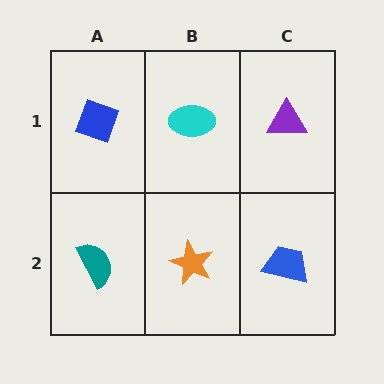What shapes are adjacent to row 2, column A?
A blue diamond (row 1, column A), an orange star (row 2, column B).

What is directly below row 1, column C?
A blue trapezoid.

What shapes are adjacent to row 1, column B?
An orange star (row 2, column B), a blue diamond (row 1, column A), a purple triangle (row 1, column C).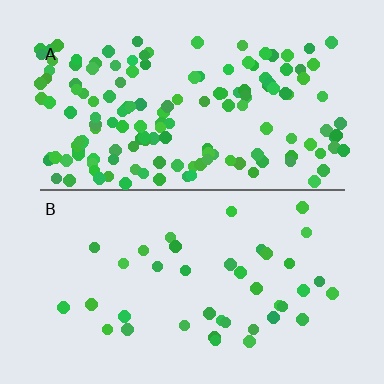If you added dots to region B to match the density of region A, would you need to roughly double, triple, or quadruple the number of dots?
Approximately quadruple.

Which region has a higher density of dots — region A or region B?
A (the top).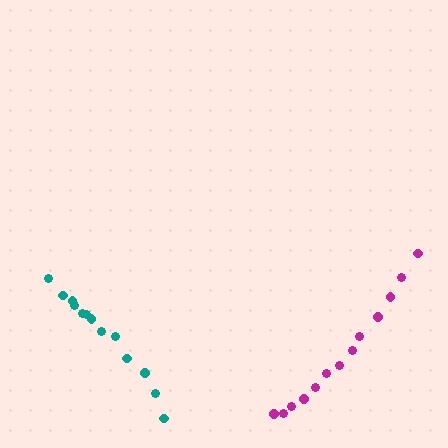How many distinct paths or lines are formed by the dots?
There are 2 distinct paths.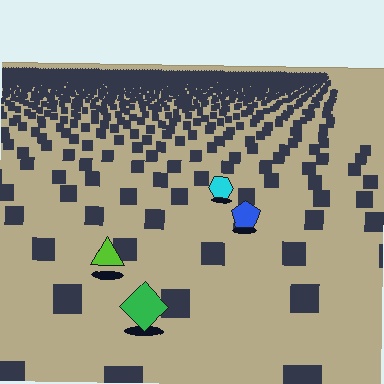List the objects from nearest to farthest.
From nearest to farthest: the green diamond, the lime triangle, the blue pentagon, the cyan hexagon.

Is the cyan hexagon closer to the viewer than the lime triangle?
No. The lime triangle is closer — you can tell from the texture gradient: the ground texture is coarser near it.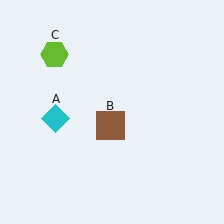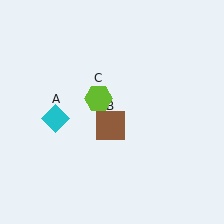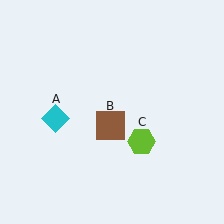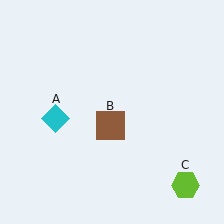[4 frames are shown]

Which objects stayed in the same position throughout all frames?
Cyan diamond (object A) and brown square (object B) remained stationary.